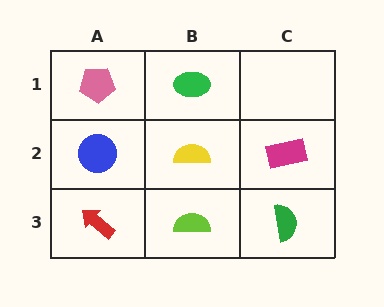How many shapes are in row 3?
3 shapes.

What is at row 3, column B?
A lime semicircle.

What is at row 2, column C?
A magenta rectangle.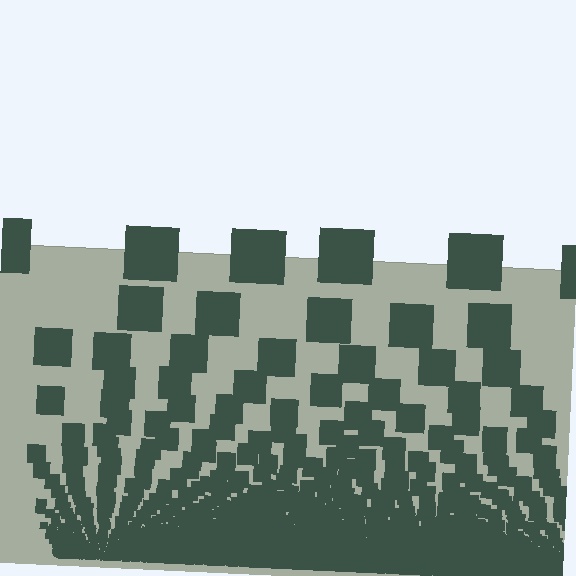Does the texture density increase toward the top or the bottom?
Density increases toward the bottom.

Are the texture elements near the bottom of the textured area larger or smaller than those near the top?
Smaller. The gradient is inverted — elements near the bottom are smaller and denser.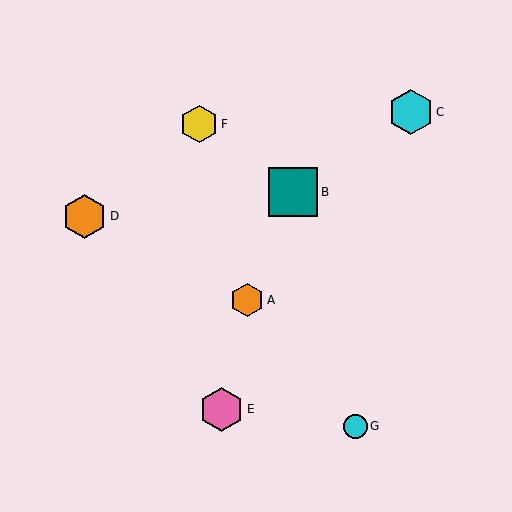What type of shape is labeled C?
Shape C is a cyan hexagon.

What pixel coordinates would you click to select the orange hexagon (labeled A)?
Click at (247, 300) to select the orange hexagon A.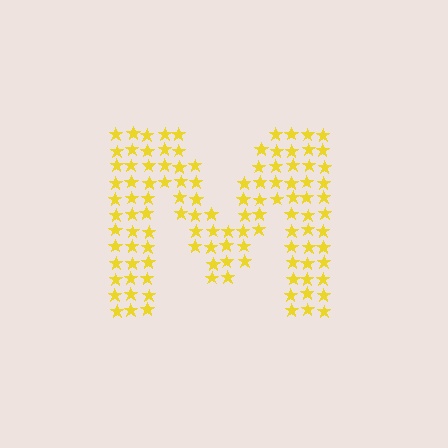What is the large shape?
The large shape is the letter M.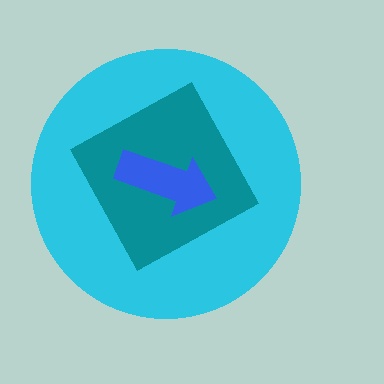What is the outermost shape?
The cyan circle.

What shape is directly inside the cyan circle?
The teal diamond.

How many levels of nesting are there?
3.